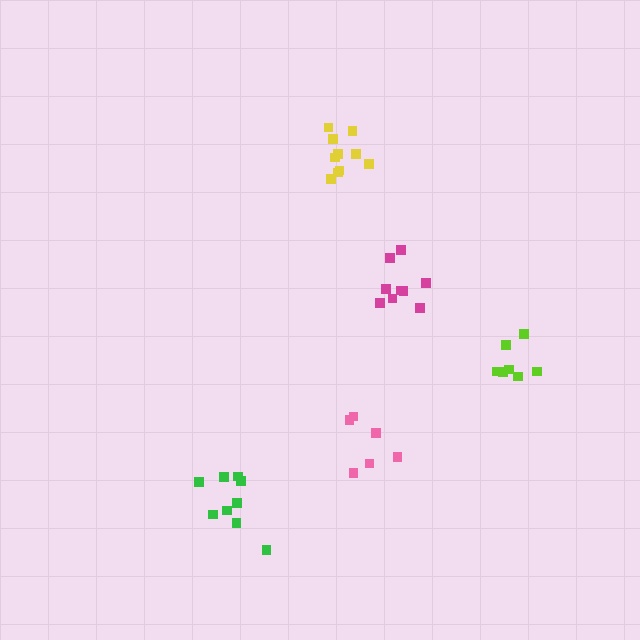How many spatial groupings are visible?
There are 5 spatial groupings.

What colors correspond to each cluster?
The clusters are colored: pink, lime, yellow, green, magenta.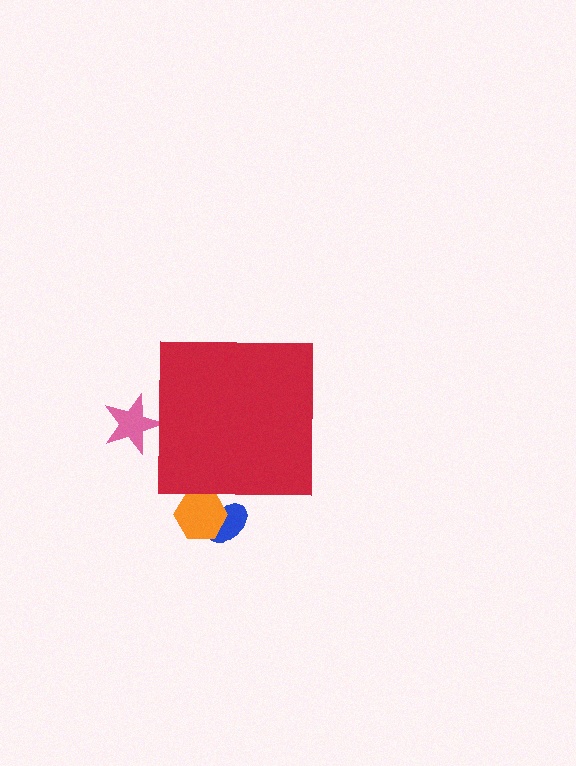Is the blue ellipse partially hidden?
Yes, the blue ellipse is partially hidden behind the red square.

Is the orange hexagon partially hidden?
Yes, the orange hexagon is partially hidden behind the red square.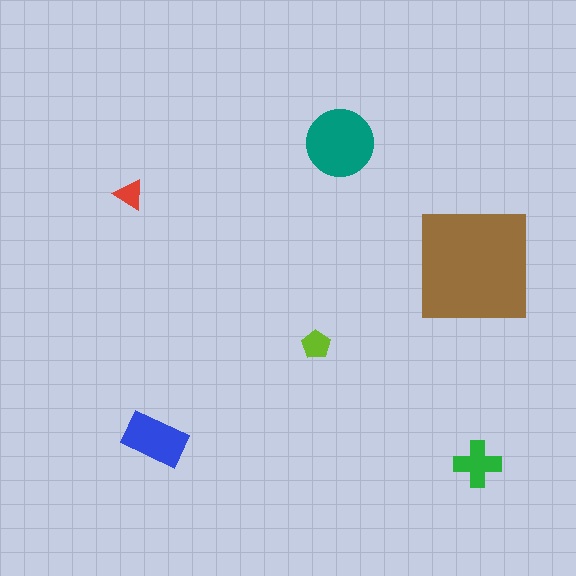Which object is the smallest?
The red triangle.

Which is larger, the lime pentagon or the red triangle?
The lime pentagon.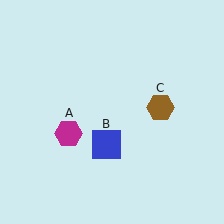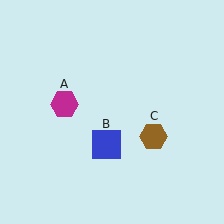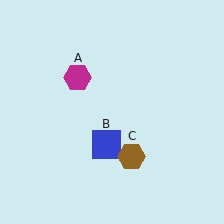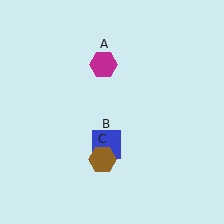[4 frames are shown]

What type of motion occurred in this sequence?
The magenta hexagon (object A), brown hexagon (object C) rotated clockwise around the center of the scene.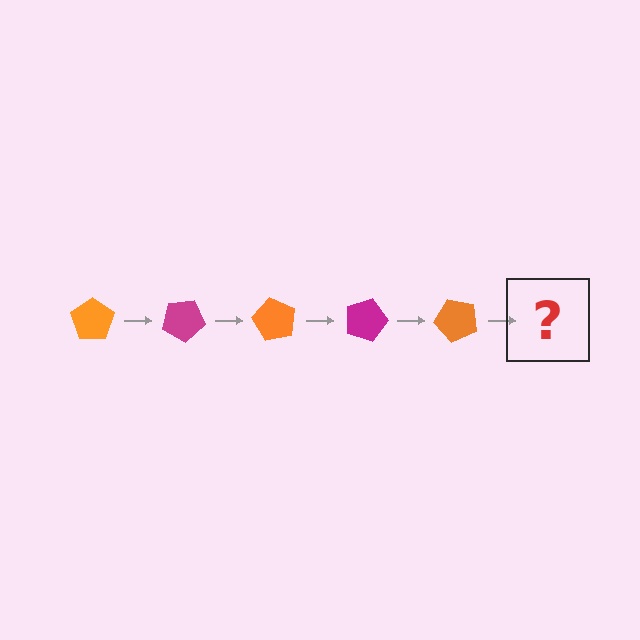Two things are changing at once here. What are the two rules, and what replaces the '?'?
The two rules are that it rotates 30 degrees each step and the color cycles through orange and magenta. The '?' should be a magenta pentagon, rotated 150 degrees from the start.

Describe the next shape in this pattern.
It should be a magenta pentagon, rotated 150 degrees from the start.